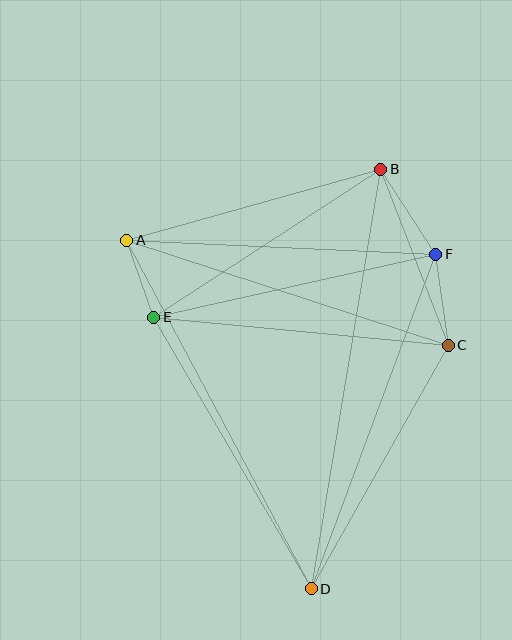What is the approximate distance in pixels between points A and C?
The distance between A and C is approximately 338 pixels.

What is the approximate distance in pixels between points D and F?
The distance between D and F is approximately 357 pixels.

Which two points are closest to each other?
Points A and E are closest to each other.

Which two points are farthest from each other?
Points B and D are farthest from each other.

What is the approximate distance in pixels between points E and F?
The distance between E and F is approximately 289 pixels.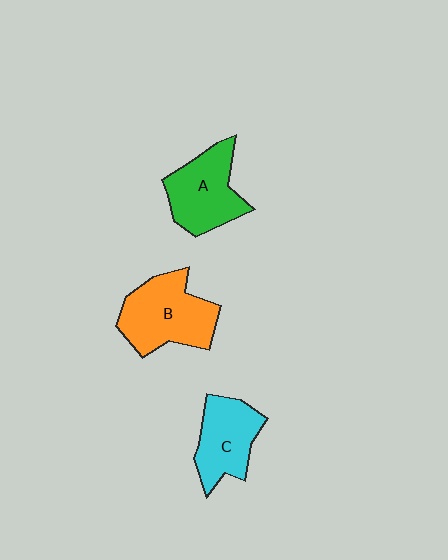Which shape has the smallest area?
Shape C (cyan).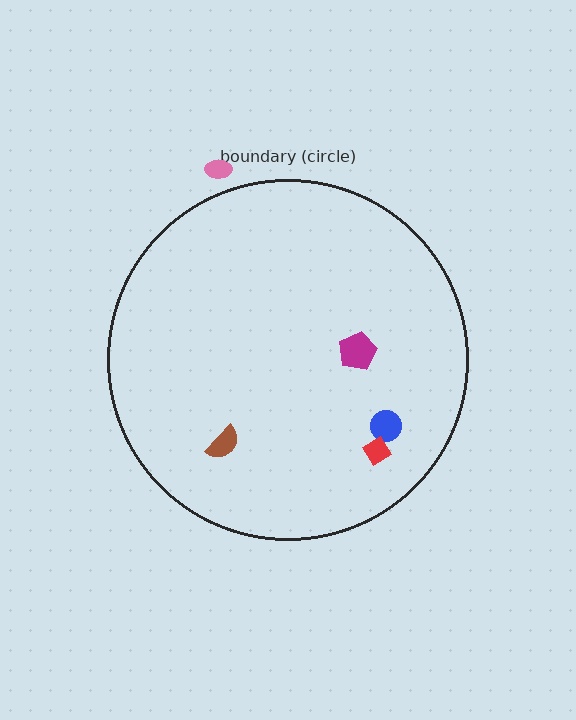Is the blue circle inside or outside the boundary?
Inside.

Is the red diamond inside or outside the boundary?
Inside.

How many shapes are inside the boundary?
4 inside, 1 outside.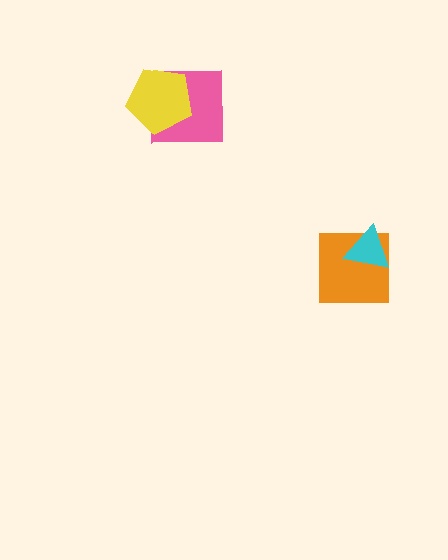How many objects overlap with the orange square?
1 object overlaps with the orange square.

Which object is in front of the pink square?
The yellow pentagon is in front of the pink square.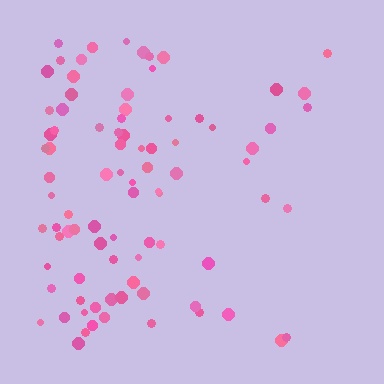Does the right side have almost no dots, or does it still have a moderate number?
Still a moderate number, just noticeably fewer than the left.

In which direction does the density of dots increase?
From right to left, with the left side densest.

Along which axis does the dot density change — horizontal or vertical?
Horizontal.